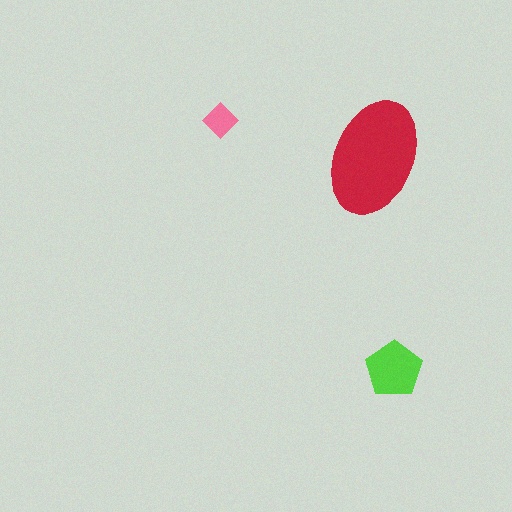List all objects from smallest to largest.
The pink diamond, the lime pentagon, the red ellipse.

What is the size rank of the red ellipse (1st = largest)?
1st.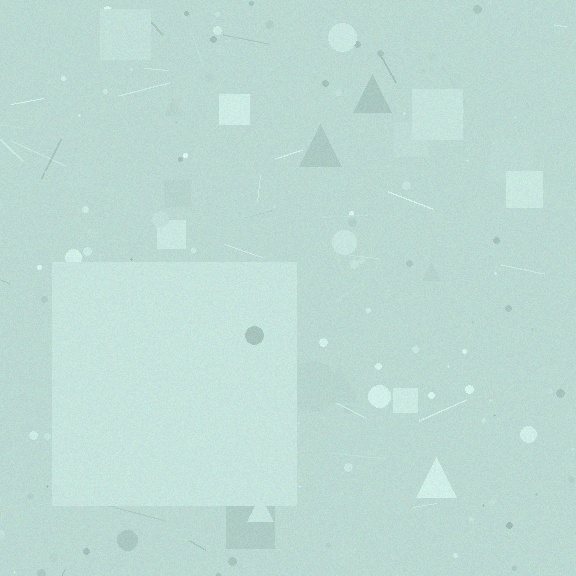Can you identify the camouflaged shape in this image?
The camouflaged shape is a square.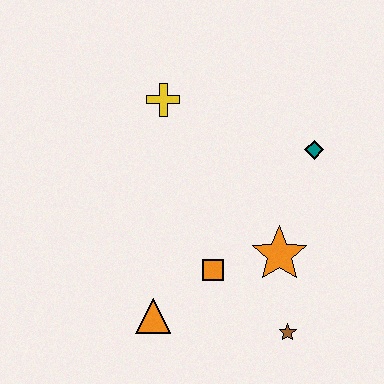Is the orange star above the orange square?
Yes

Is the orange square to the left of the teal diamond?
Yes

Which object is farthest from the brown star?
The yellow cross is farthest from the brown star.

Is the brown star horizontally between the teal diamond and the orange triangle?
Yes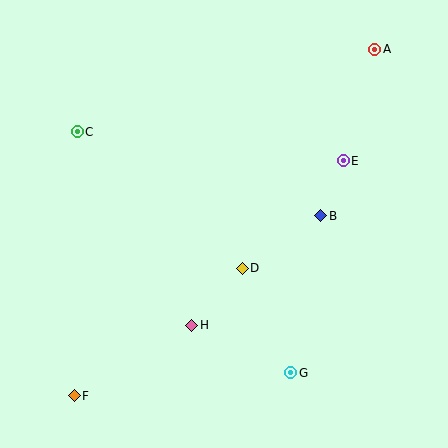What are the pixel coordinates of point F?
Point F is at (74, 396).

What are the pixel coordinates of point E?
Point E is at (343, 161).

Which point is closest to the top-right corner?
Point A is closest to the top-right corner.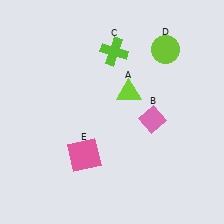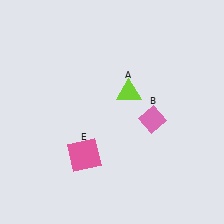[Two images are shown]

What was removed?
The lime cross (C), the lime circle (D) were removed in Image 2.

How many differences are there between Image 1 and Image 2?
There are 2 differences between the two images.